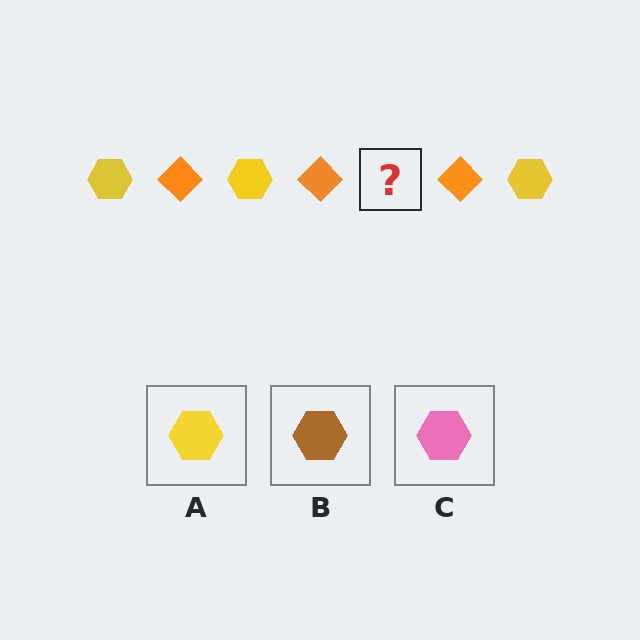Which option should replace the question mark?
Option A.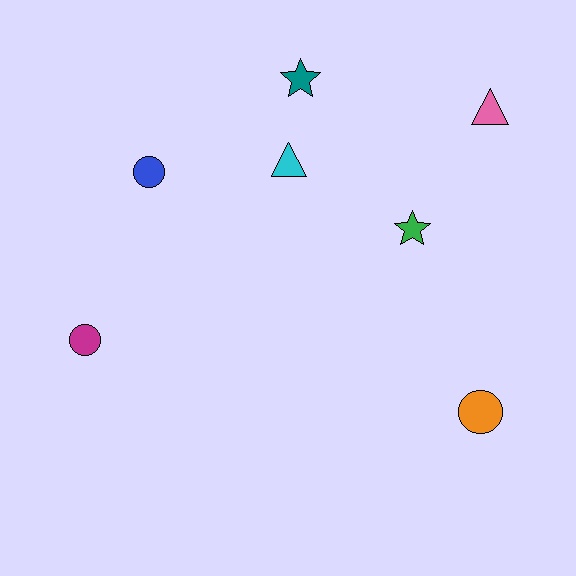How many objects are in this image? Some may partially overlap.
There are 7 objects.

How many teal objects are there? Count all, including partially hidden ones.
There is 1 teal object.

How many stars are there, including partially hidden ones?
There are 2 stars.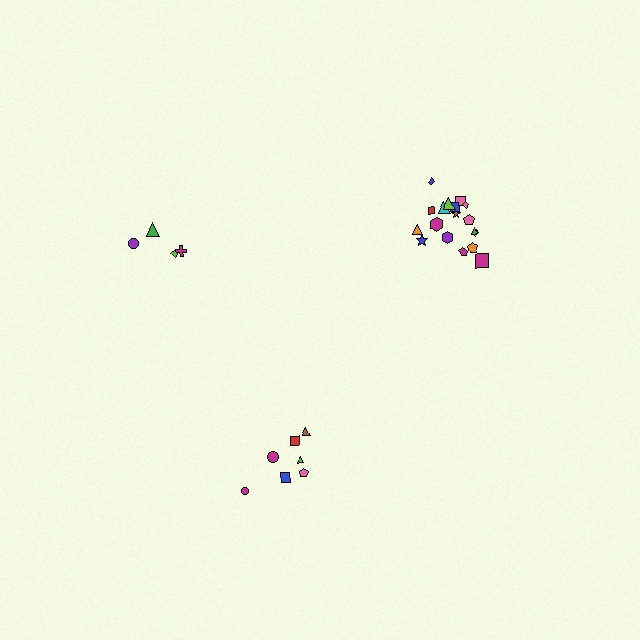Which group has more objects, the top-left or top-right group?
The top-right group.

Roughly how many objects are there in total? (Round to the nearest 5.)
Roughly 30 objects in total.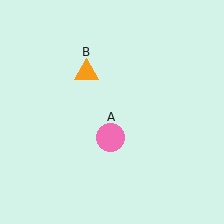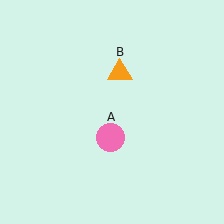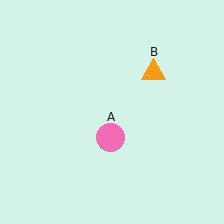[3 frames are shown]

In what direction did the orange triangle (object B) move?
The orange triangle (object B) moved right.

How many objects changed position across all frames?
1 object changed position: orange triangle (object B).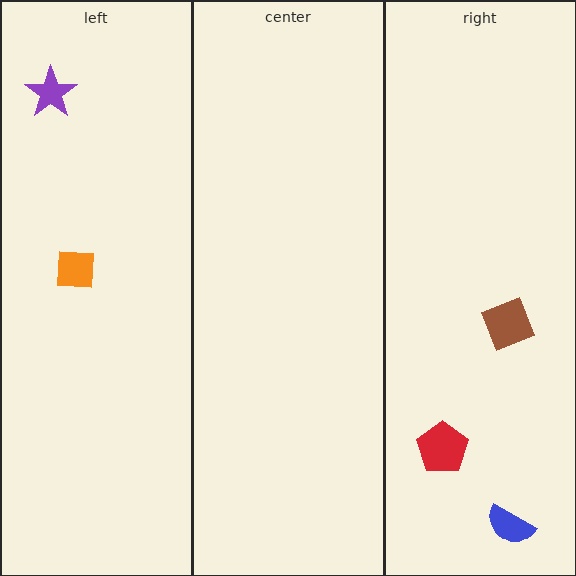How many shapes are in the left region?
2.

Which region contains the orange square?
The left region.